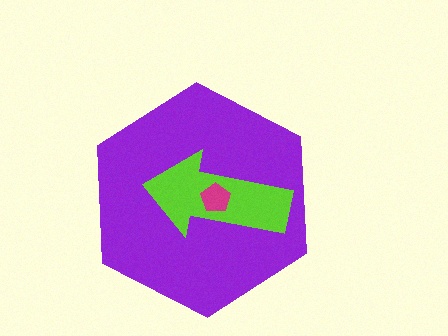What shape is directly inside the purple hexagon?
The lime arrow.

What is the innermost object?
The magenta pentagon.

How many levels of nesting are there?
3.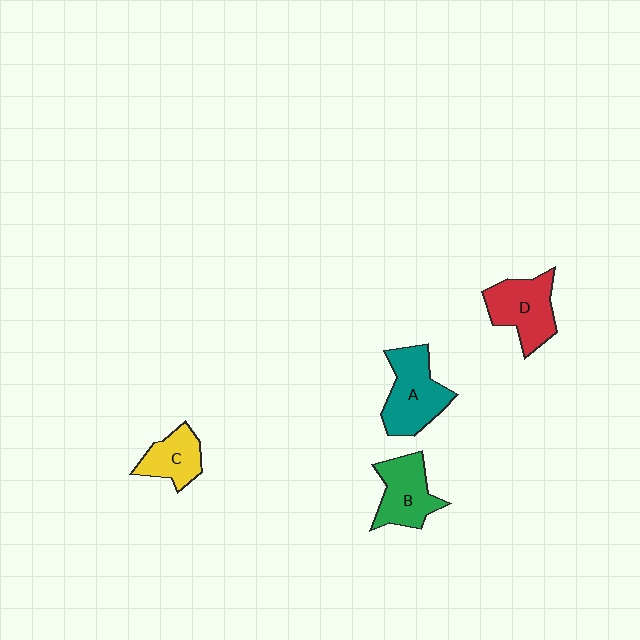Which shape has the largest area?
Shape A (teal).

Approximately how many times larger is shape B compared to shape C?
Approximately 1.3 times.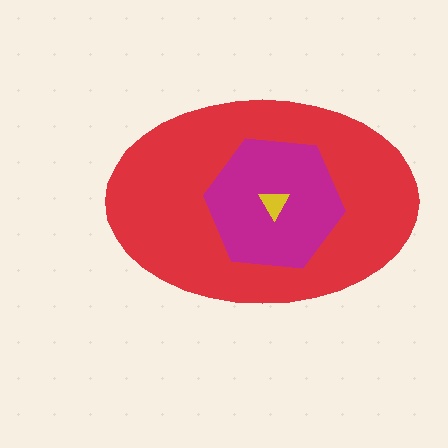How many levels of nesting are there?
3.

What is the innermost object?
The yellow triangle.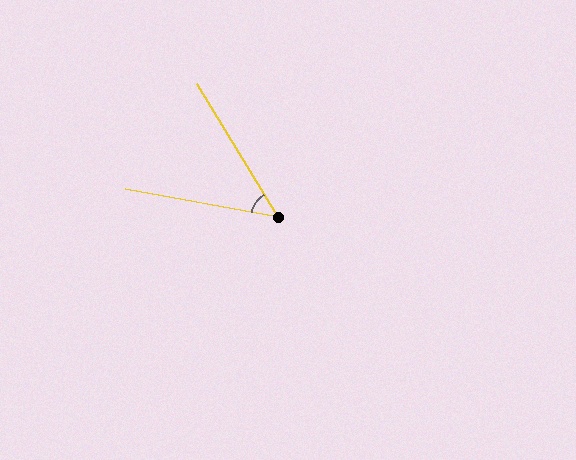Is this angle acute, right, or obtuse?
It is acute.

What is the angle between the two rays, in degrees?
Approximately 48 degrees.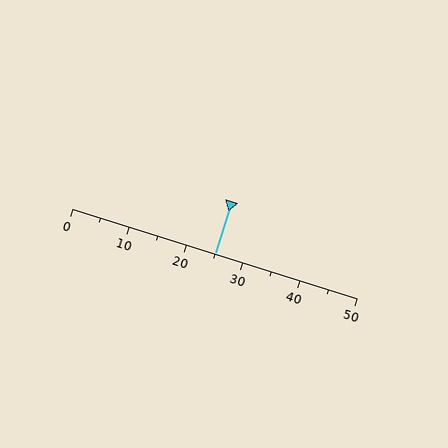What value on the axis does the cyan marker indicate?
The marker indicates approximately 25.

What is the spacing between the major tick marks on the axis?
The major ticks are spaced 10 apart.